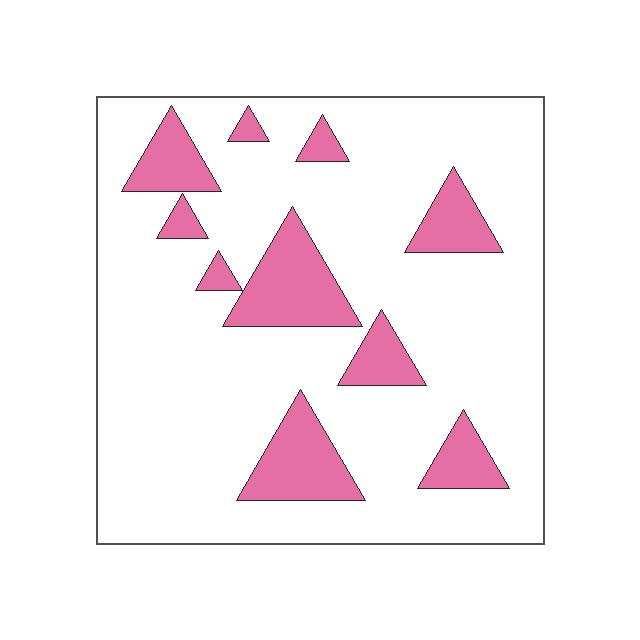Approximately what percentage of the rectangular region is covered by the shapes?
Approximately 20%.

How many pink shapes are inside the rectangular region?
10.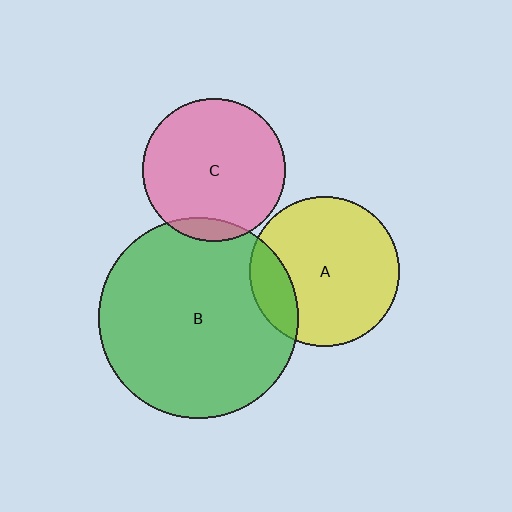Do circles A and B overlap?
Yes.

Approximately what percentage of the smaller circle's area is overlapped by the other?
Approximately 15%.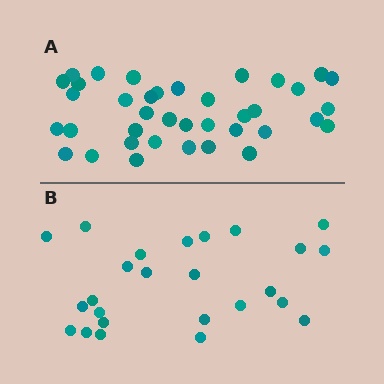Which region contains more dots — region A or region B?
Region A (the top region) has more dots.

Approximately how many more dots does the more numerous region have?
Region A has approximately 15 more dots than region B.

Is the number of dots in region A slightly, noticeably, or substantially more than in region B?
Region A has substantially more. The ratio is roughly 1.5 to 1.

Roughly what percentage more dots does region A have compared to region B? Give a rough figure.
About 50% more.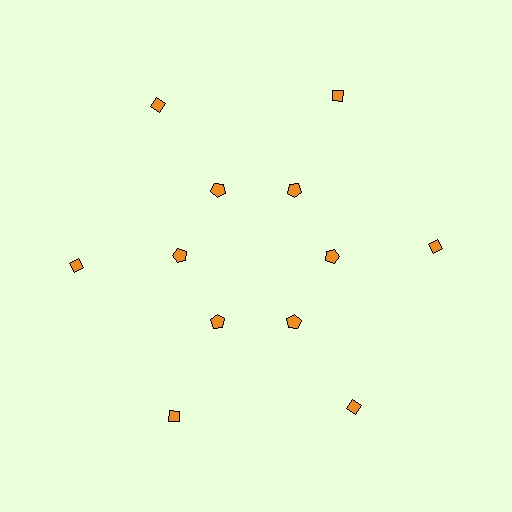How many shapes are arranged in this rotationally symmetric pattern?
There are 12 shapes, arranged in 6 groups of 2.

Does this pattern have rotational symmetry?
Yes, this pattern has 6-fold rotational symmetry. It looks the same after rotating 60 degrees around the center.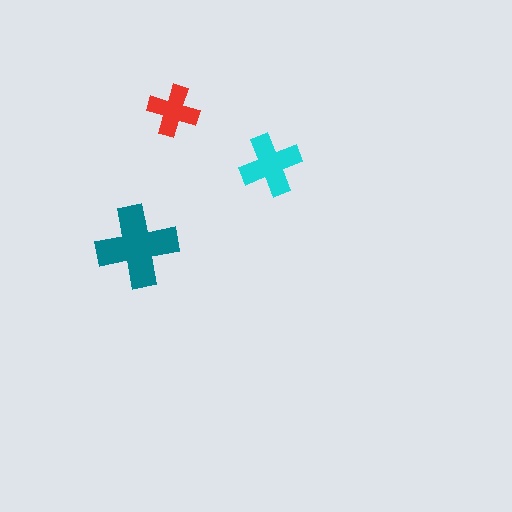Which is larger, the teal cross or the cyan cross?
The teal one.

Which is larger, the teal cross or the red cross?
The teal one.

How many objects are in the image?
There are 3 objects in the image.